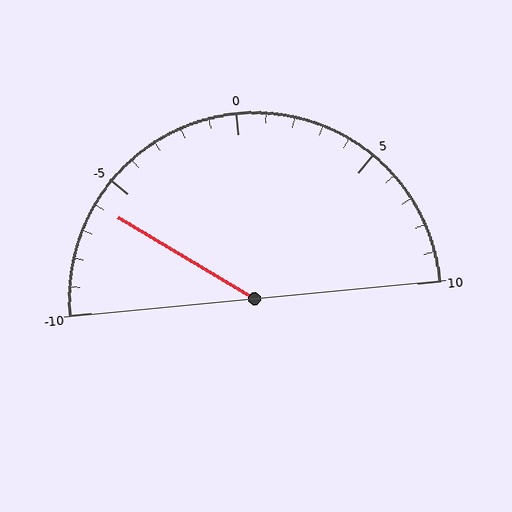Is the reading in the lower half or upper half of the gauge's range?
The reading is in the lower half of the range (-10 to 10).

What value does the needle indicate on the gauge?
The needle indicates approximately -6.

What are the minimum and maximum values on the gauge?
The gauge ranges from -10 to 10.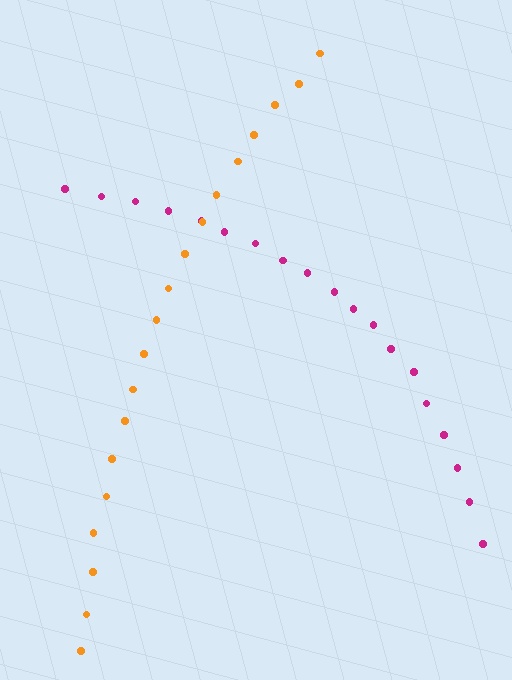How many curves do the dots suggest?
There are 2 distinct paths.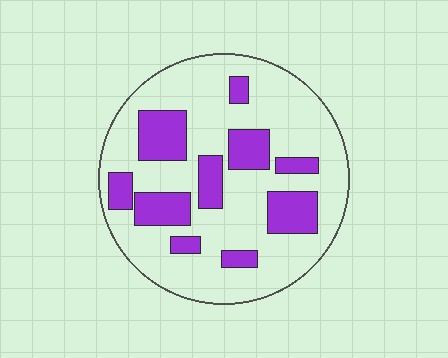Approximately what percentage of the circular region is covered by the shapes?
Approximately 25%.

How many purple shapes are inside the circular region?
10.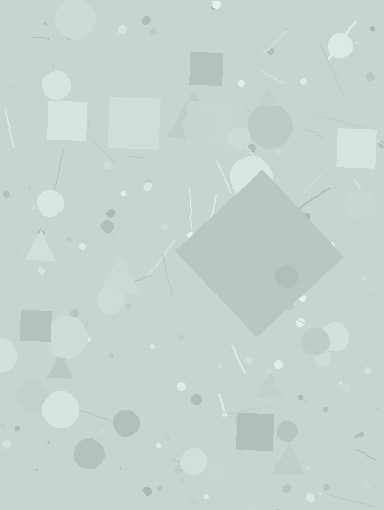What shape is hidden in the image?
A diamond is hidden in the image.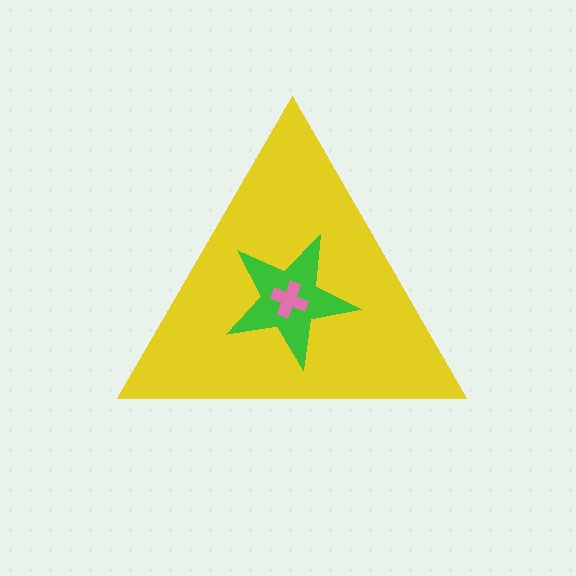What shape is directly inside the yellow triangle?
The green star.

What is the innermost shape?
The pink cross.